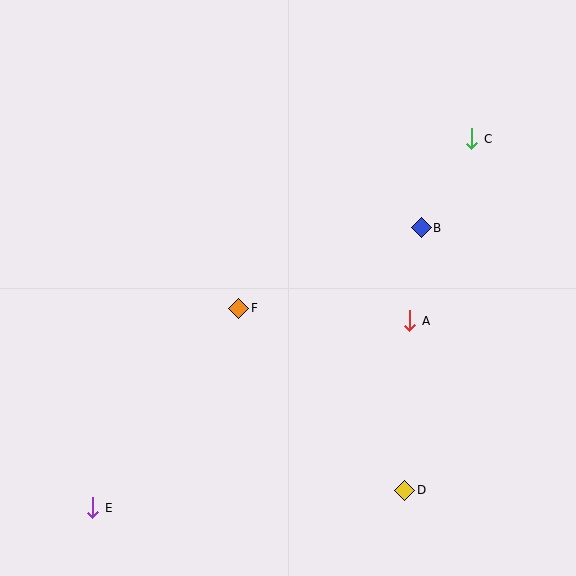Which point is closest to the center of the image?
Point F at (239, 308) is closest to the center.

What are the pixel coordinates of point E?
Point E is at (93, 508).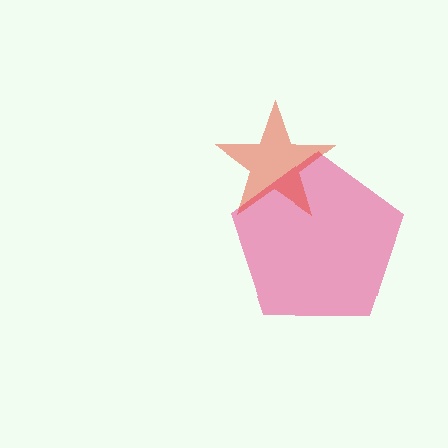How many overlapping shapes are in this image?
There are 2 overlapping shapes in the image.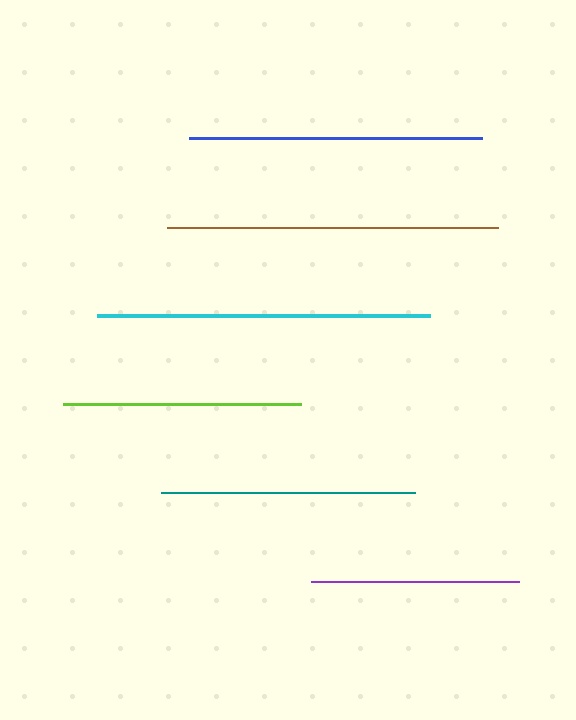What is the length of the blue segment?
The blue segment is approximately 293 pixels long.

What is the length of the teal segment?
The teal segment is approximately 254 pixels long.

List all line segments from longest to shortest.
From longest to shortest: cyan, brown, blue, teal, lime, purple.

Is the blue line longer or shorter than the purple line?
The blue line is longer than the purple line.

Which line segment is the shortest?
The purple line is the shortest at approximately 208 pixels.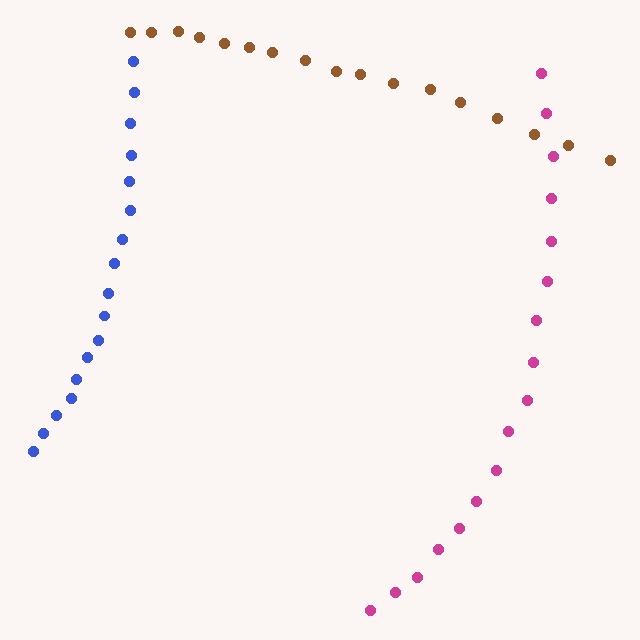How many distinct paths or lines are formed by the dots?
There are 3 distinct paths.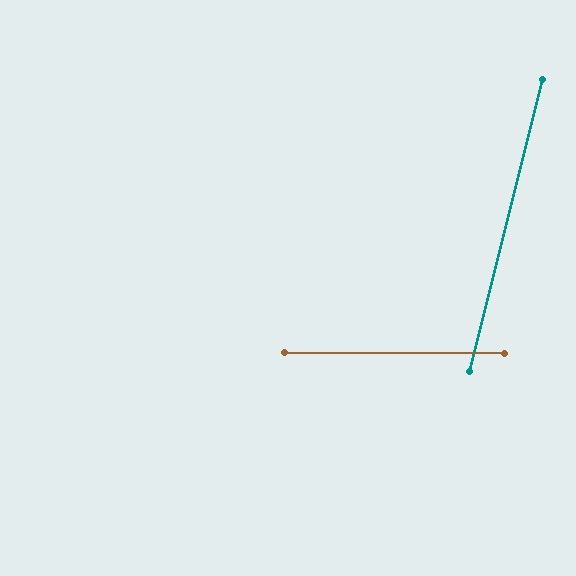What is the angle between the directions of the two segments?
Approximately 76 degrees.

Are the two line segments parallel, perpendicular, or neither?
Neither parallel nor perpendicular — they differ by about 76°.